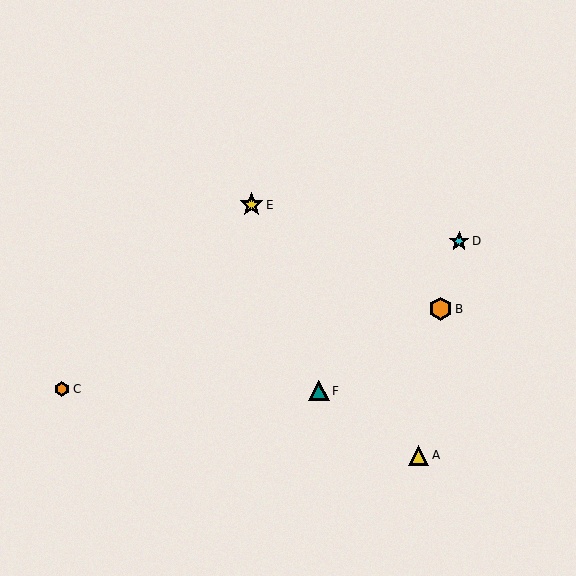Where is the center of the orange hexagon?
The center of the orange hexagon is at (441, 309).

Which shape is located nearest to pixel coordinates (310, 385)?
The teal triangle (labeled F) at (319, 391) is nearest to that location.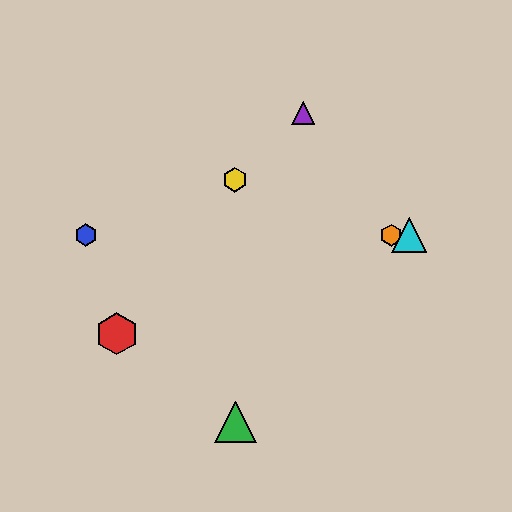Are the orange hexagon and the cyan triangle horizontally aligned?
Yes, both are at y≈235.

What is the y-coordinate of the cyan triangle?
The cyan triangle is at y≈235.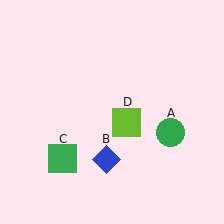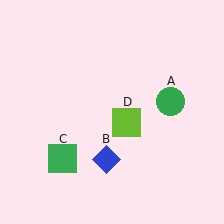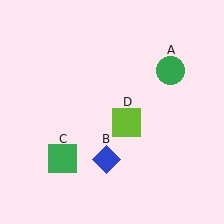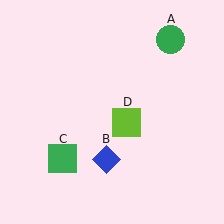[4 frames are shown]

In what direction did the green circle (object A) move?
The green circle (object A) moved up.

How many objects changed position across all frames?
1 object changed position: green circle (object A).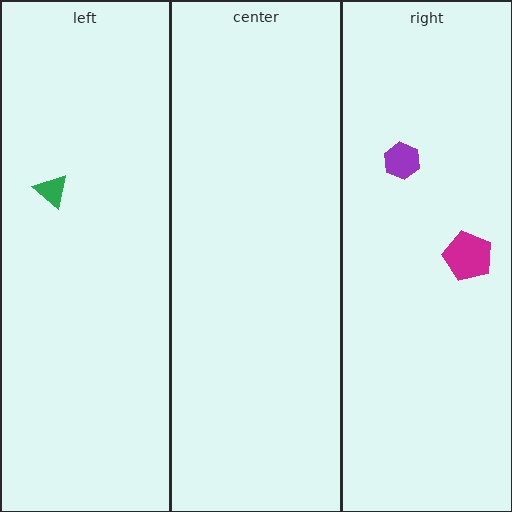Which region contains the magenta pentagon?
The right region.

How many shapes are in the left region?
1.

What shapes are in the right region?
The purple hexagon, the magenta pentagon.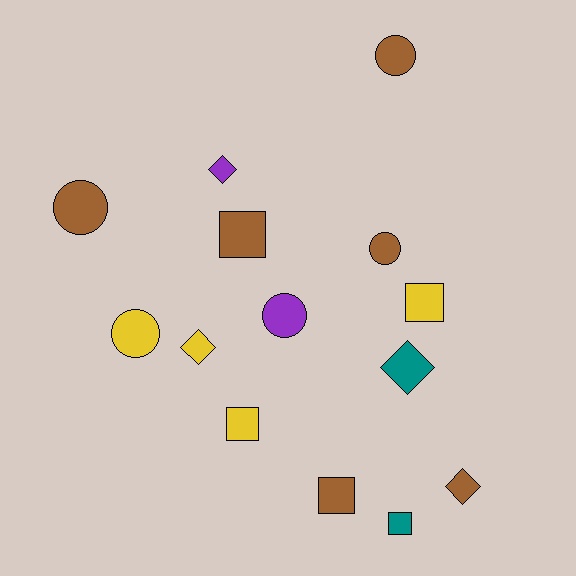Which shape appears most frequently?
Square, with 5 objects.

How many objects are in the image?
There are 14 objects.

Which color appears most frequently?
Brown, with 6 objects.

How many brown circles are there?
There are 3 brown circles.